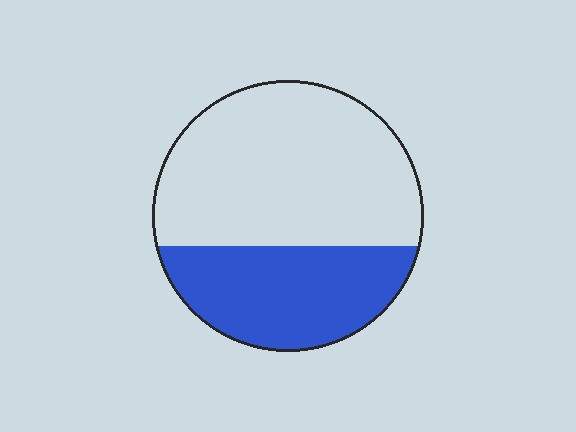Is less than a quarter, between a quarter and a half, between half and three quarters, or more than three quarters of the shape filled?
Between a quarter and a half.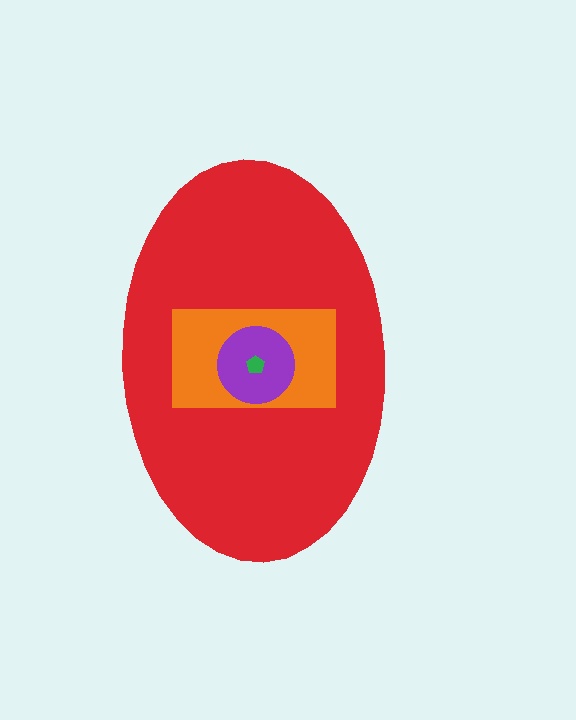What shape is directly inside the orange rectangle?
The purple circle.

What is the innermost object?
The green pentagon.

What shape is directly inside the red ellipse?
The orange rectangle.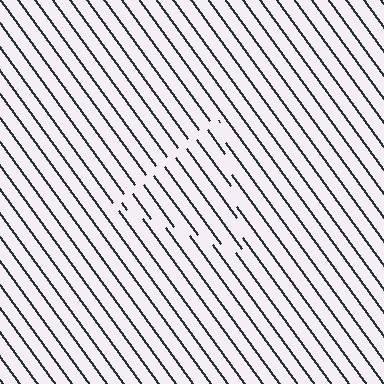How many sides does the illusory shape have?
3 sides — the line-ends trace a triangle.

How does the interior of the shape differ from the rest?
The interior of the shape contains the same grating, shifted by half a period — the contour is defined by the phase discontinuity where line-ends from the inner and outer gratings abut.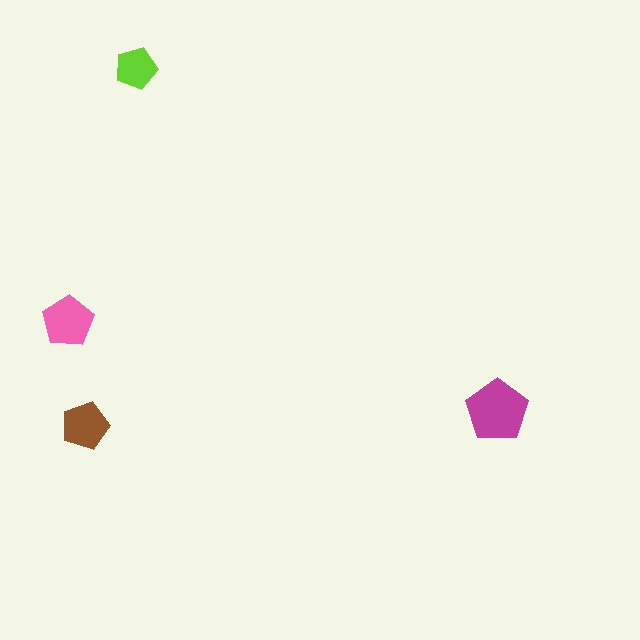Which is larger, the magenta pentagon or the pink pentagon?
The magenta one.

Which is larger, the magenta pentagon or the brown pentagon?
The magenta one.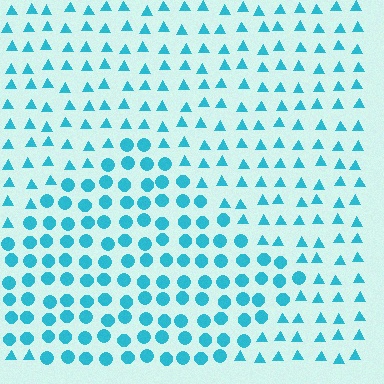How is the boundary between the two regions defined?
The boundary is defined by a change in element shape: circles inside vs. triangles outside. All elements share the same color and spacing.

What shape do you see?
I see a diamond.